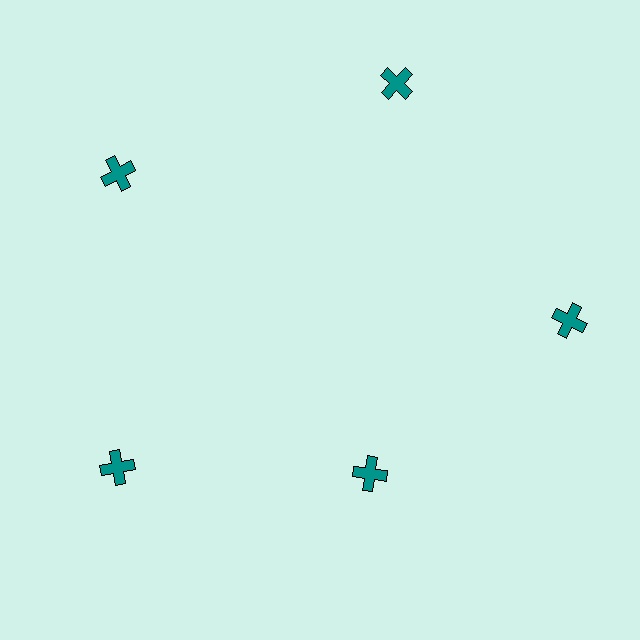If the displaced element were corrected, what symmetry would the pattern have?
It would have 5-fold rotational symmetry — the pattern would map onto itself every 72 degrees.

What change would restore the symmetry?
The symmetry would be restored by moving it outward, back onto the ring so that all 5 crosses sit at equal angles and equal distance from the center.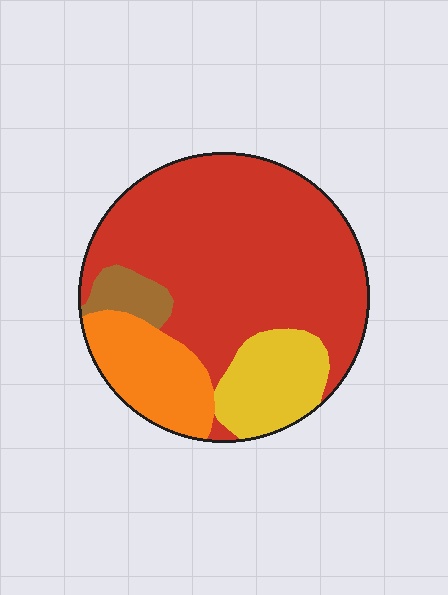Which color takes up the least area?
Brown, at roughly 5%.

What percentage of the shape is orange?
Orange covers around 15% of the shape.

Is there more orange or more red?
Red.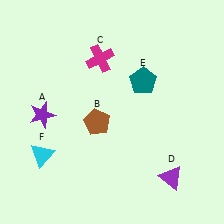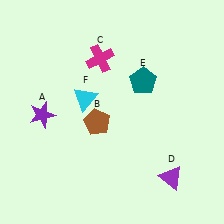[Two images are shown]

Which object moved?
The cyan triangle (F) moved up.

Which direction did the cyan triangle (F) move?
The cyan triangle (F) moved up.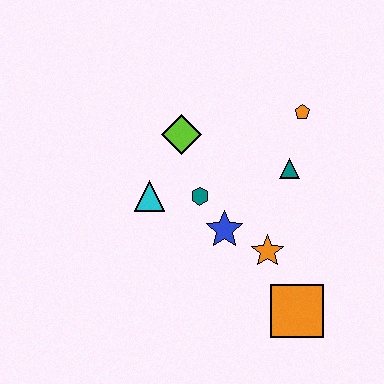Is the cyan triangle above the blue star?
Yes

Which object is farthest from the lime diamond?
The orange square is farthest from the lime diamond.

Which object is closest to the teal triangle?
The orange pentagon is closest to the teal triangle.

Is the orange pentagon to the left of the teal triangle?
No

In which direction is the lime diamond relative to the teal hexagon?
The lime diamond is above the teal hexagon.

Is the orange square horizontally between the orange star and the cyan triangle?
No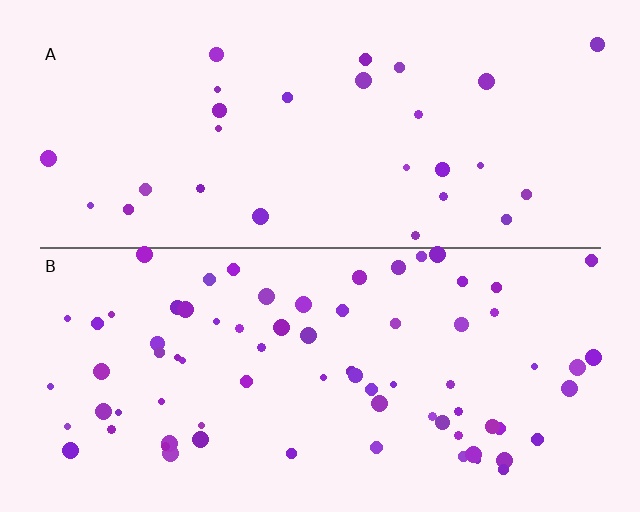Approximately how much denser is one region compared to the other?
Approximately 2.7× — region B over region A.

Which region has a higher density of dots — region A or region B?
B (the bottom).